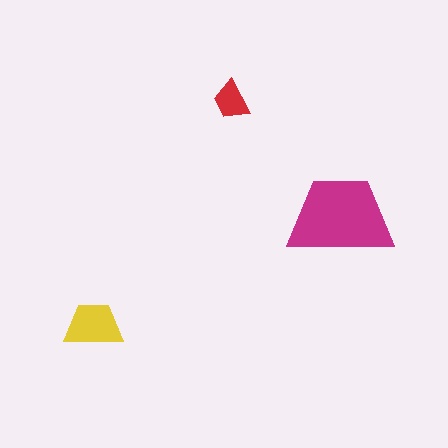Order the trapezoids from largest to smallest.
the magenta one, the yellow one, the red one.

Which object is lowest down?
The yellow trapezoid is bottommost.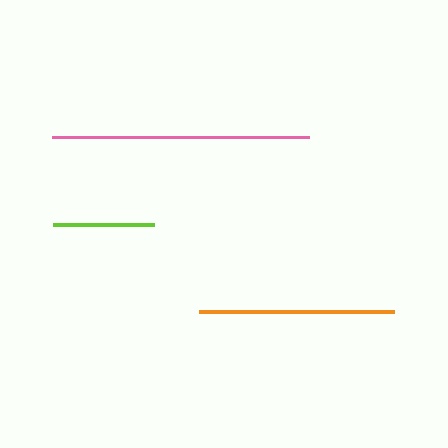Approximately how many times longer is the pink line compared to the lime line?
The pink line is approximately 2.6 times the length of the lime line.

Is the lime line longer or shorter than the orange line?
The orange line is longer than the lime line.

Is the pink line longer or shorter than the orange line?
The pink line is longer than the orange line.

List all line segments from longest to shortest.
From longest to shortest: pink, orange, lime.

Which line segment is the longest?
The pink line is the longest at approximately 257 pixels.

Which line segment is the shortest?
The lime line is the shortest at approximately 101 pixels.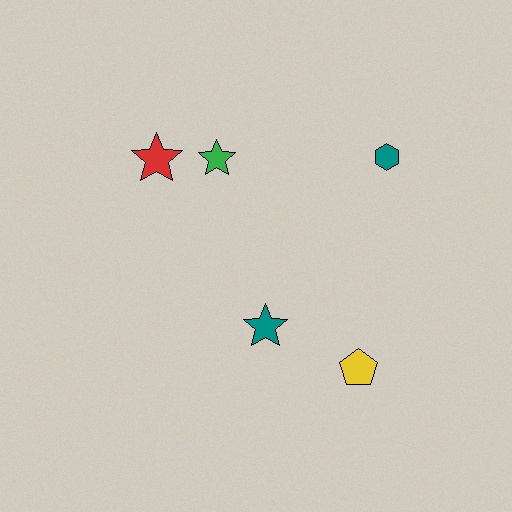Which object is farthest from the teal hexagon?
The red star is farthest from the teal hexagon.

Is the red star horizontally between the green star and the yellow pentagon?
No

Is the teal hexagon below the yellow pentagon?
No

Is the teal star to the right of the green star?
Yes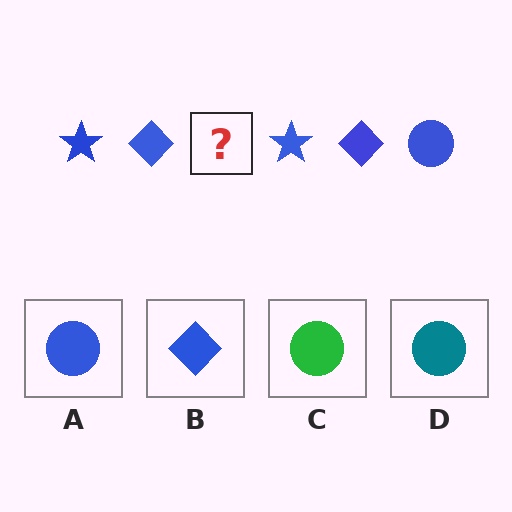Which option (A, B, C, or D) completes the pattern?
A.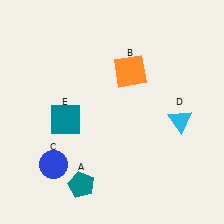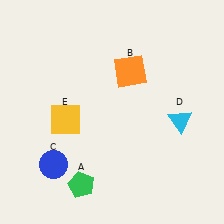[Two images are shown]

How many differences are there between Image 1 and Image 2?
There are 2 differences between the two images.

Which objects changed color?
A changed from teal to green. E changed from teal to yellow.